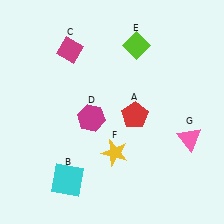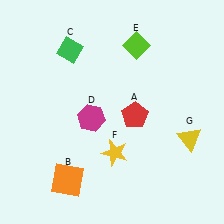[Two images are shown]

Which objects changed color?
B changed from cyan to orange. C changed from magenta to green. G changed from pink to yellow.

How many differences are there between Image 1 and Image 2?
There are 3 differences between the two images.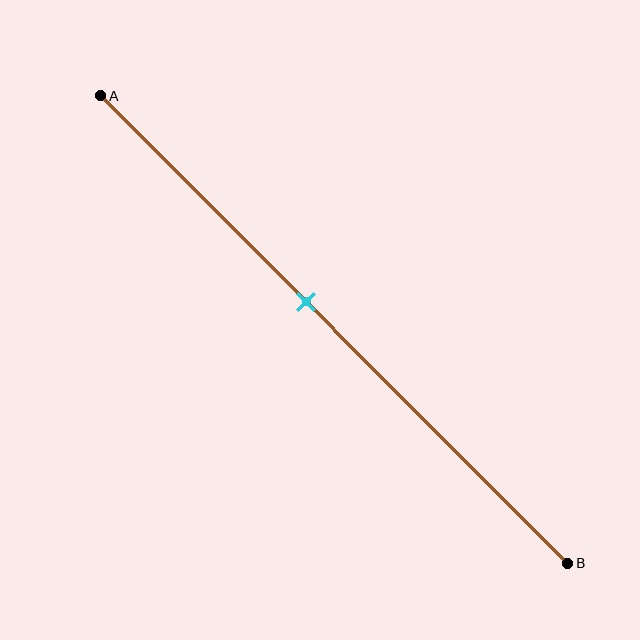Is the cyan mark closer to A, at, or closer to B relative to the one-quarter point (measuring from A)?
The cyan mark is closer to point B than the one-quarter point of segment AB.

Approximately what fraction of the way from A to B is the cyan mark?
The cyan mark is approximately 45% of the way from A to B.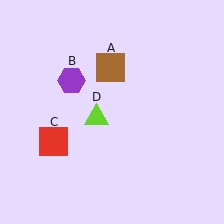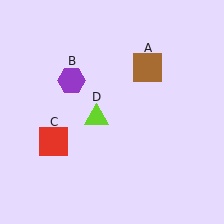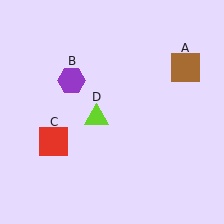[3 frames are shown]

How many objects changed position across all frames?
1 object changed position: brown square (object A).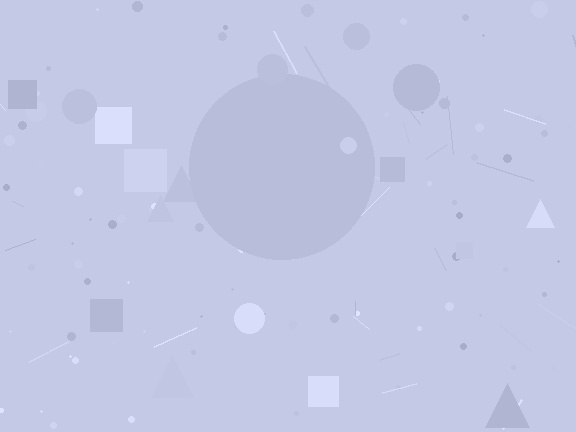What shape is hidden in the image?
A circle is hidden in the image.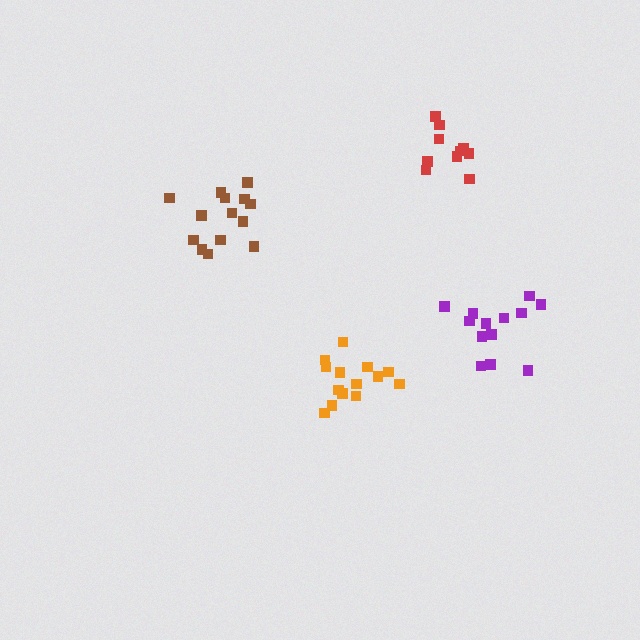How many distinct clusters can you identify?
There are 4 distinct clusters.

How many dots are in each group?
Group 1: 14 dots, Group 2: 14 dots, Group 3: 10 dots, Group 4: 13 dots (51 total).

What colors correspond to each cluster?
The clusters are colored: brown, orange, red, purple.